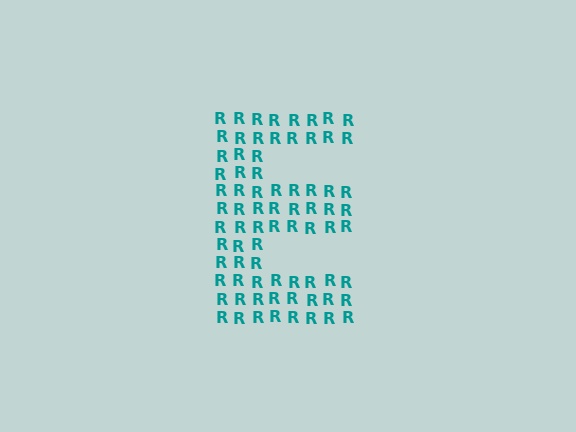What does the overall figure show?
The overall figure shows the letter E.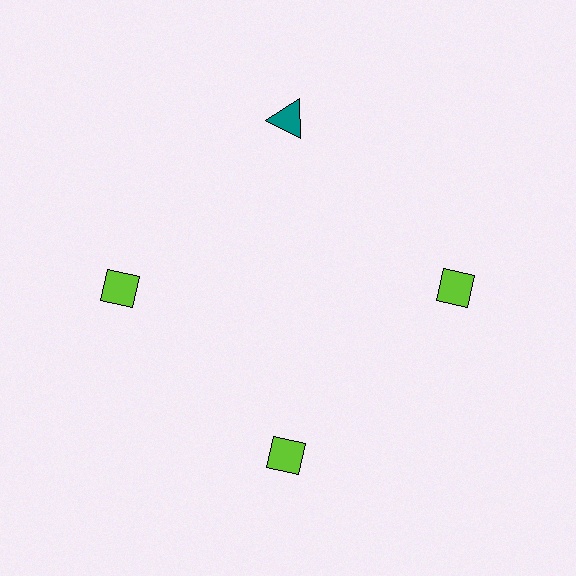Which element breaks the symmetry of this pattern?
The teal triangle at roughly the 12 o'clock position breaks the symmetry. All other shapes are lime diamonds.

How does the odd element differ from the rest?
It differs in both color (teal instead of lime) and shape (triangle instead of diamond).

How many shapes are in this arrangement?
There are 4 shapes arranged in a ring pattern.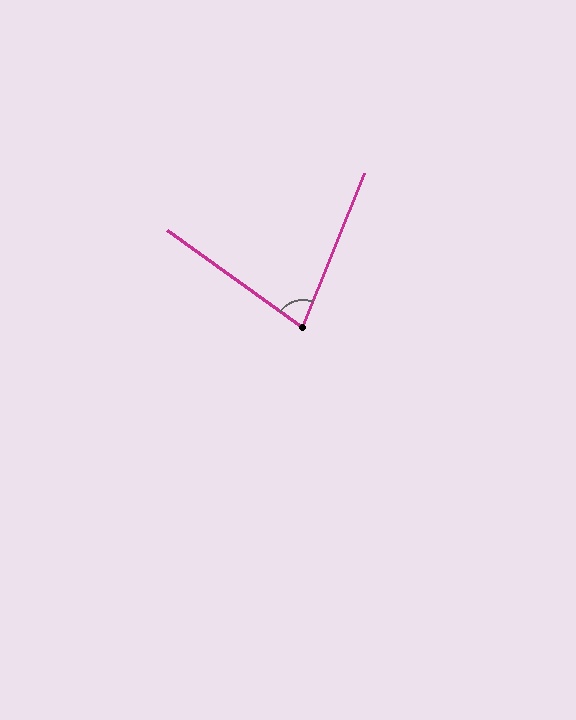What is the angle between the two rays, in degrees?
Approximately 76 degrees.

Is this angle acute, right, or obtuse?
It is acute.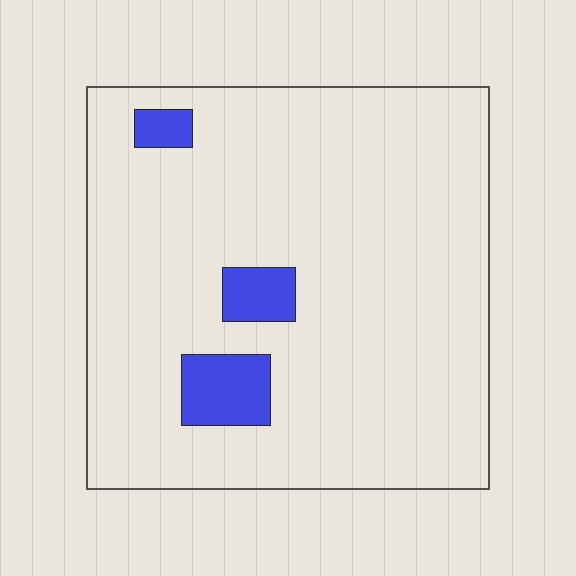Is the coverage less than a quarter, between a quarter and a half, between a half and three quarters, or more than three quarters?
Less than a quarter.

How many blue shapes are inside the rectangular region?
3.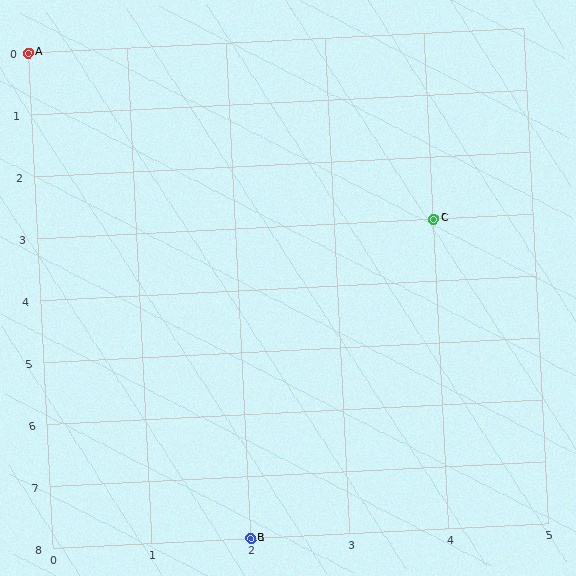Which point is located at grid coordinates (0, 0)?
Point A is at (0, 0).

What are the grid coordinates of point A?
Point A is at grid coordinates (0, 0).